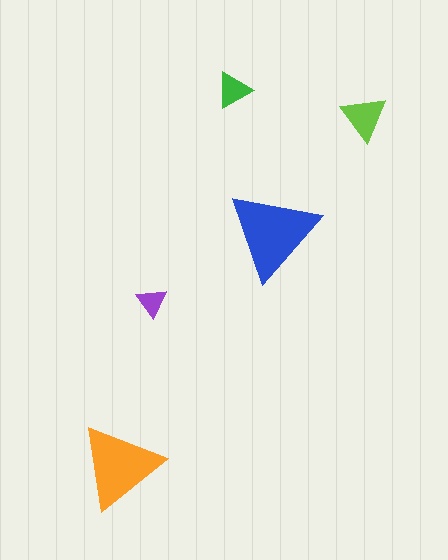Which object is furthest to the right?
The lime triangle is rightmost.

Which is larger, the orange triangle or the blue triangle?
The blue one.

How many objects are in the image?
There are 5 objects in the image.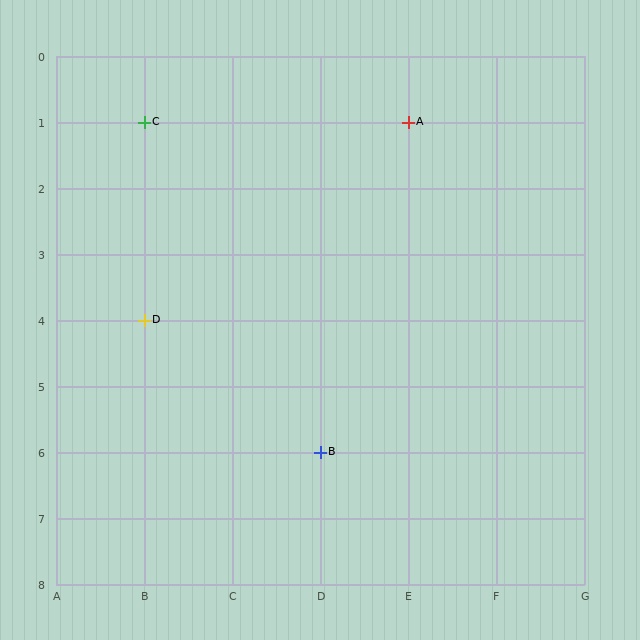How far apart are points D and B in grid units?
Points D and B are 2 columns and 2 rows apart (about 2.8 grid units diagonally).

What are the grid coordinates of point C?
Point C is at grid coordinates (B, 1).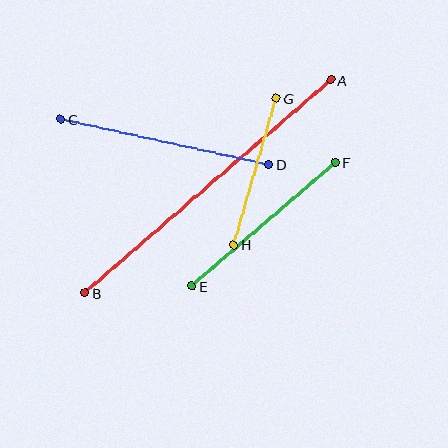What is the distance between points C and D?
The distance is approximately 213 pixels.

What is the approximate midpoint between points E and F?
The midpoint is at approximately (264, 224) pixels.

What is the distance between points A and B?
The distance is approximately 325 pixels.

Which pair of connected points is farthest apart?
Points A and B are farthest apart.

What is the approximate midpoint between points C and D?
The midpoint is at approximately (165, 142) pixels.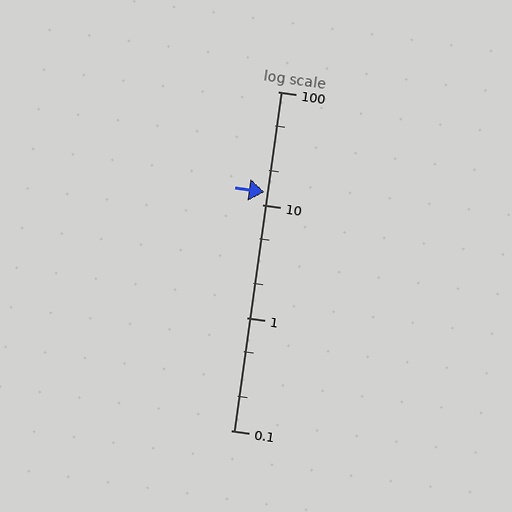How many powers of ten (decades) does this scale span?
The scale spans 3 decades, from 0.1 to 100.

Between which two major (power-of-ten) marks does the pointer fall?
The pointer is between 10 and 100.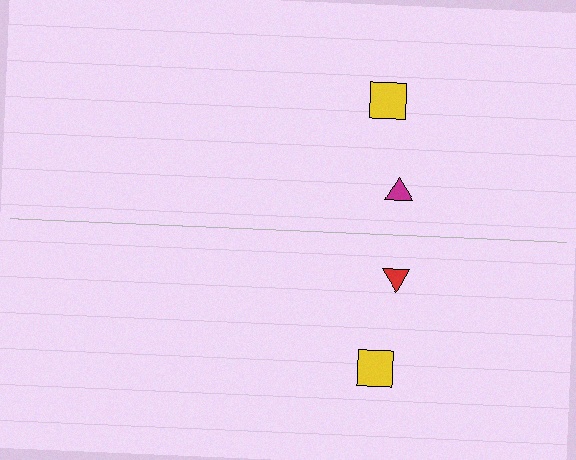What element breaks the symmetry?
The red triangle on the bottom side breaks the symmetry — its mirror counterpart is magenta.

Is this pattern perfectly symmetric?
No, the pattern is not perfectly symmetric. The red triangle on the bottom side breaks the symmetry — its mirror counterpart is magenta.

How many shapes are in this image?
There are 4 shapes in this image.